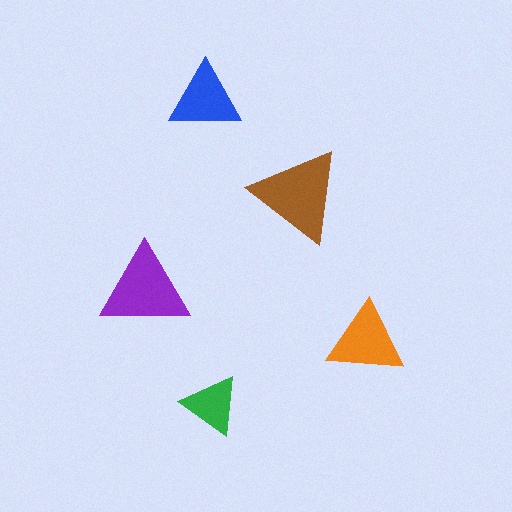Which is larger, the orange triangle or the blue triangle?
The orange one.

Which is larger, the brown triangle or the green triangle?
The brown one.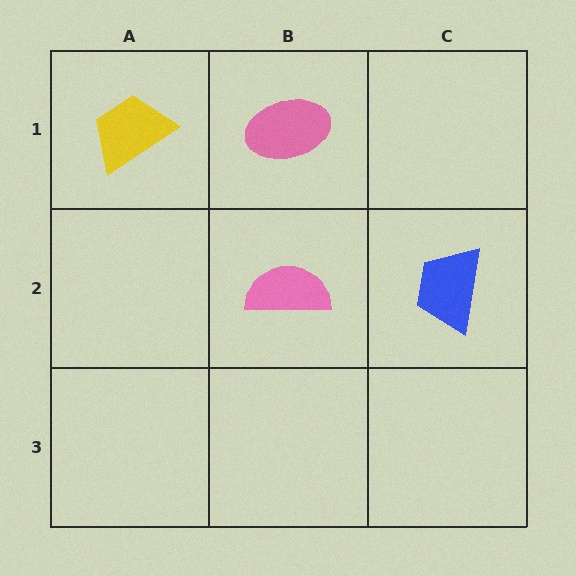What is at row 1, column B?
A pink ellipse.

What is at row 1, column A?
A yellow trapezoid.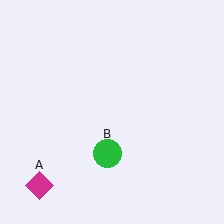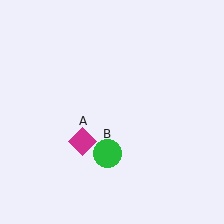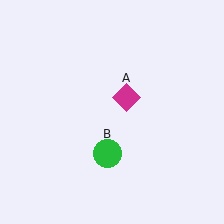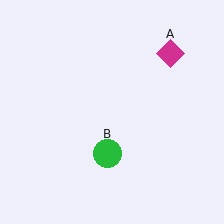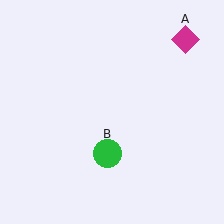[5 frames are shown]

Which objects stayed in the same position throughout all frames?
Green circle (object B) remained stationary.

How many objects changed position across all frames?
1 object changed position: magenta diamond (object A).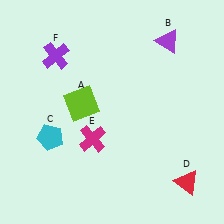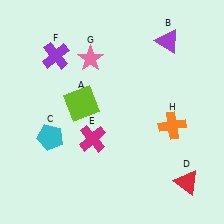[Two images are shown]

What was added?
A pink star (G), an orange cross (H) were added in Image 2.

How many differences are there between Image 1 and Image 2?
There are 2 differences between the two images.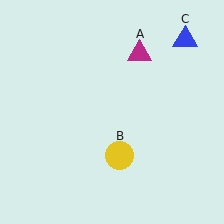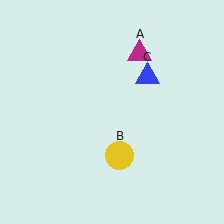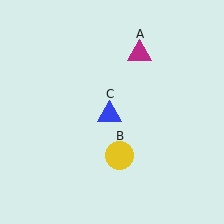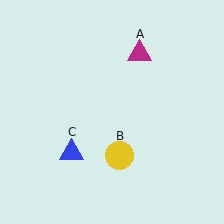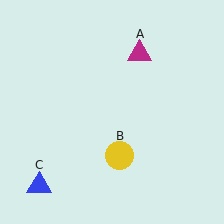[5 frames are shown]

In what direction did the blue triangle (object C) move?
The blue triangle (object C) moved down and to the left.